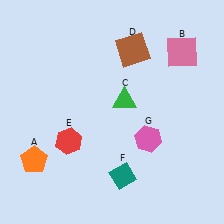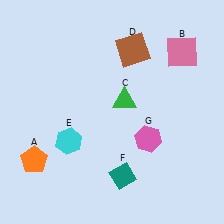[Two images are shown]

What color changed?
The hexagon (E) changed from red in Image 1 to cyan in Image 2.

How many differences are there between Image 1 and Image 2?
There is 1 difference between the two images.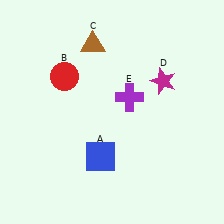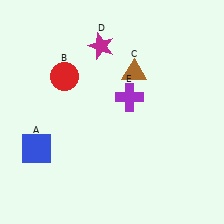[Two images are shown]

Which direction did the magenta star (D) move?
The magenta star (D) moved left.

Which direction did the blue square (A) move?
The blue square (A) moved left.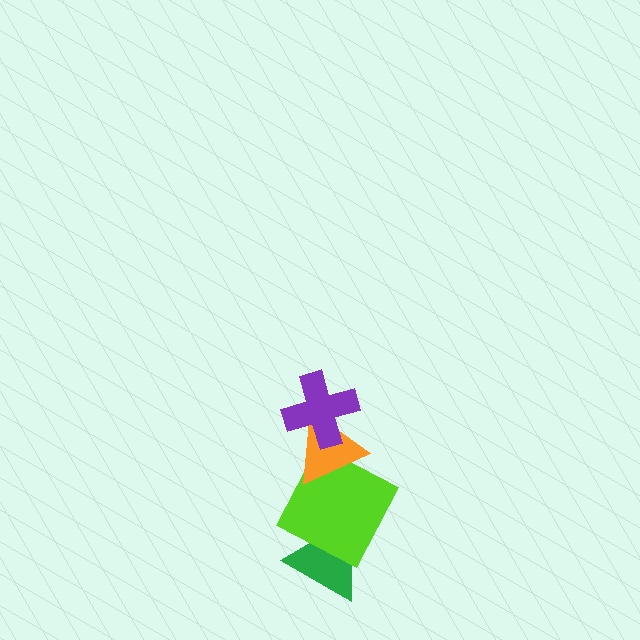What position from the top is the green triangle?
The green triangle is 4th from the top.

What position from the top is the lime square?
The lime square is 3rd from the top.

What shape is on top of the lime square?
The orange triangle is on top of the lime square.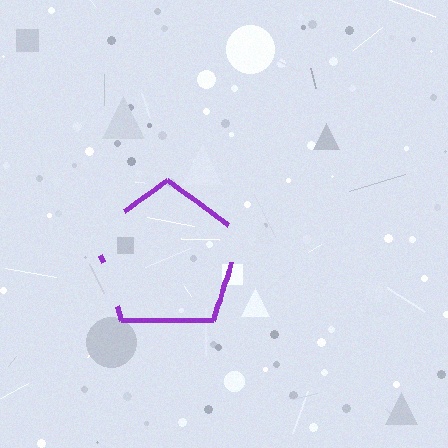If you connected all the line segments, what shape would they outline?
They would outline a pentagon.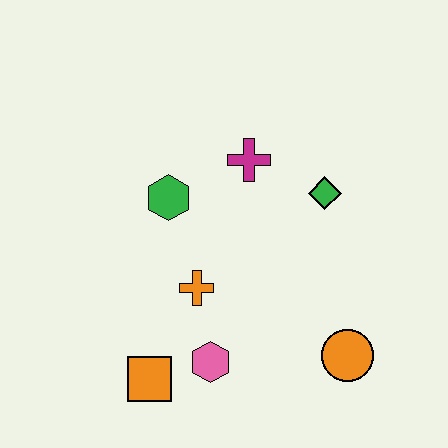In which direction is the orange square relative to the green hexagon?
The orange square is below the green hexagon.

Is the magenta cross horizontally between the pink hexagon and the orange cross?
No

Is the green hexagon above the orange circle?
Yes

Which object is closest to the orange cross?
The pink hexagon is closest to the orange cross.